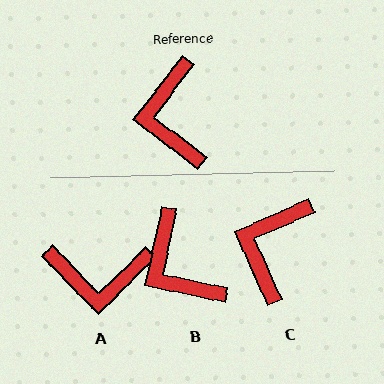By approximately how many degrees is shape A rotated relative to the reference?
Approximately 82 degrees counter-clockwise.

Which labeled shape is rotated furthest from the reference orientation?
A, about 82 degrees away.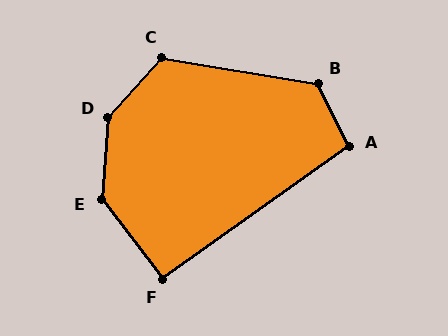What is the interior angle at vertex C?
Approximately 123 degrees (obtuse).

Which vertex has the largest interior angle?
D, at approximately 142 degrees.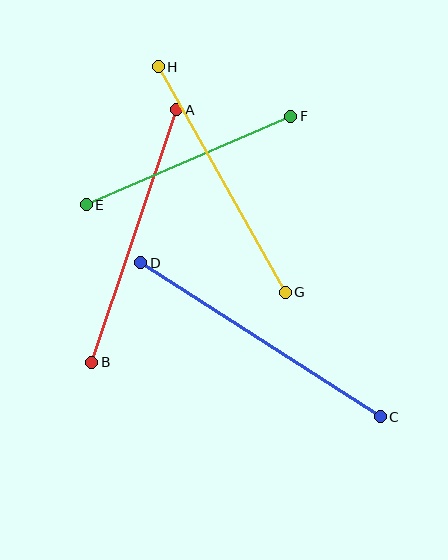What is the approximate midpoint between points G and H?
The midpoint is at approximately (222, 180) pixels.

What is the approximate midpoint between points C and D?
The midpoint is at approximately (261, 340) pixels.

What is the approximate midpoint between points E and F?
The midpoint is at approximately (189, 160) pixels.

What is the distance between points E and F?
The distance is approximately 223 pixels.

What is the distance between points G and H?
The distance is approximately 259 pixels.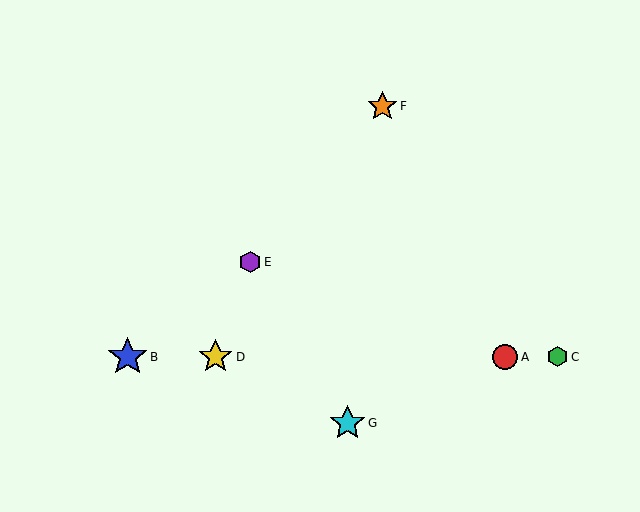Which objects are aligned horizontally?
Objects A, B, C, D are aligned horizontally.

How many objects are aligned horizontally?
4 objects (A, B, C, D) are aligned horizontally.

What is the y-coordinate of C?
Object C is at y≈357.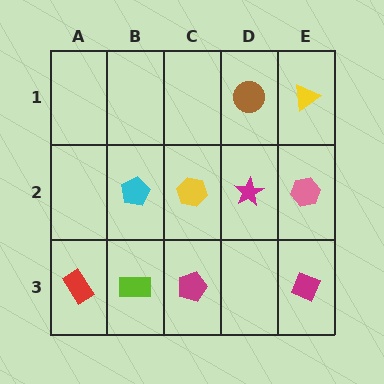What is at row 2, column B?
A cyan pentagon.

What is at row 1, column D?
A brown circle.